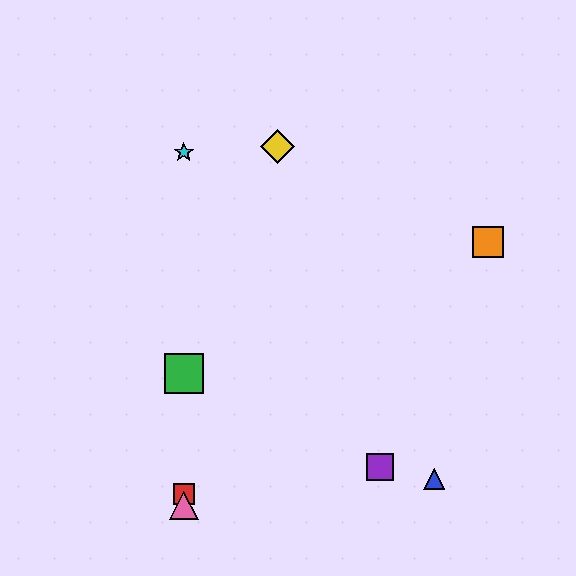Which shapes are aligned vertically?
The red square, the green square, the cyan star, the pink triangle are aligned vertically.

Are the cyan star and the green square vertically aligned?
Yes, both are at x≈184.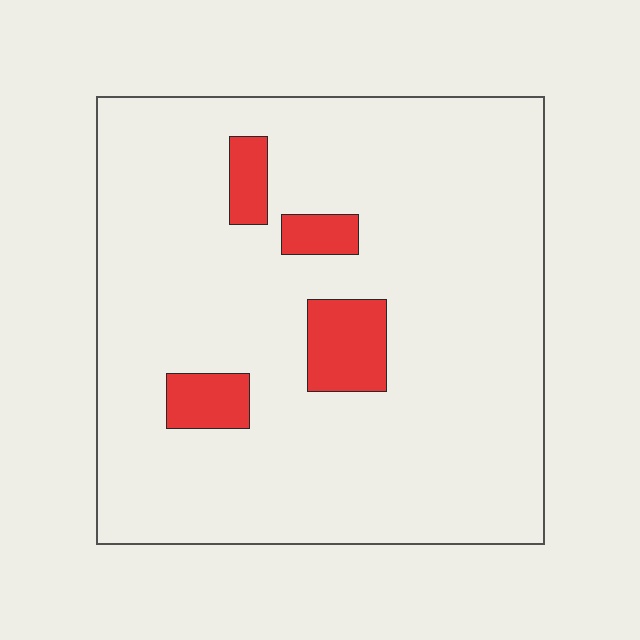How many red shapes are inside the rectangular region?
4.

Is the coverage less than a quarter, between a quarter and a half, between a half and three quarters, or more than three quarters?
Less than a quarter.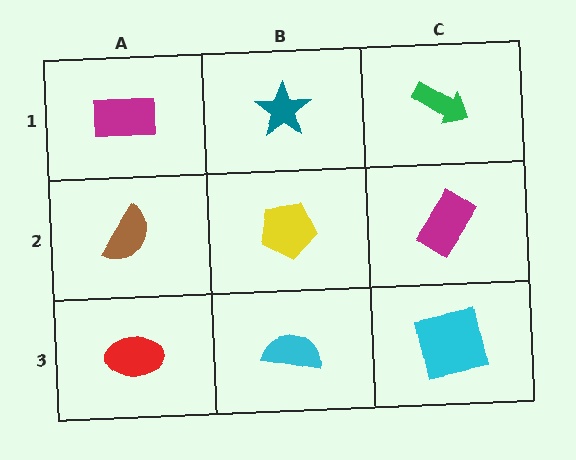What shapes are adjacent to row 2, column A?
A magenta rectangle (row 1, column A), a red ellipse (row 3, column A), a yellow pentagon (row 2, column B).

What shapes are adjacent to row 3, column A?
A brown semicircle (row 2, column A), a cyan semicircle (row 3, column B).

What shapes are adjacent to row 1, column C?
A magenta rectangle (row 2, column C), a teal star (row 1, column B).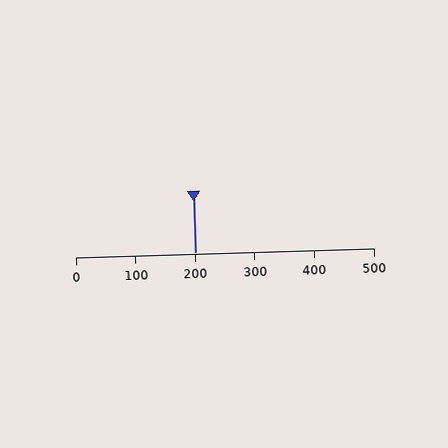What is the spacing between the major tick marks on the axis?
The major ticks are spaced 100 apart.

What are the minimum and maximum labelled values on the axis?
The axis runs from 0 to 500.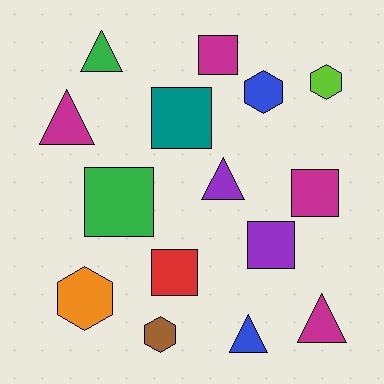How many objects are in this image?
There are 15 objects.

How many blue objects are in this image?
There are 2 blue objects.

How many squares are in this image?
There are 6 squares.